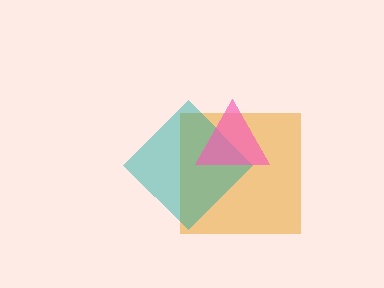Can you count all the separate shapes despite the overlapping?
Yes, there are 3 separate shapes.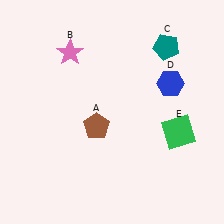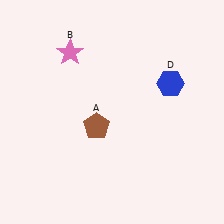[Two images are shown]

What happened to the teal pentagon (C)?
The teal pentagon (C) was removed in Image 2. It was in the top-right area of Image 1.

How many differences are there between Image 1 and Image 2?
There are 2 differences between the two images.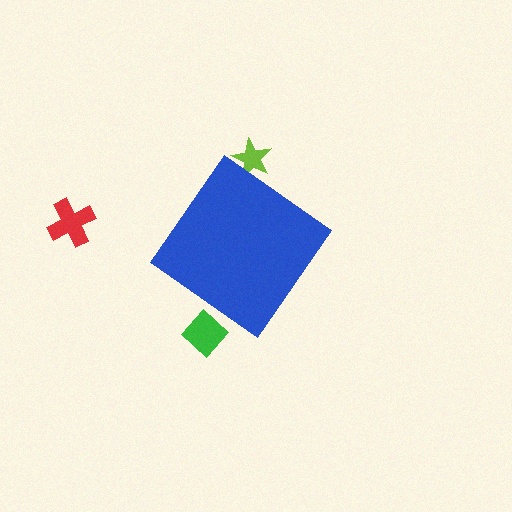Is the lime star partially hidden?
Yes, the lime star is partially hidden behind the blue diamond.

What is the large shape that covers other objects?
A blue diamond.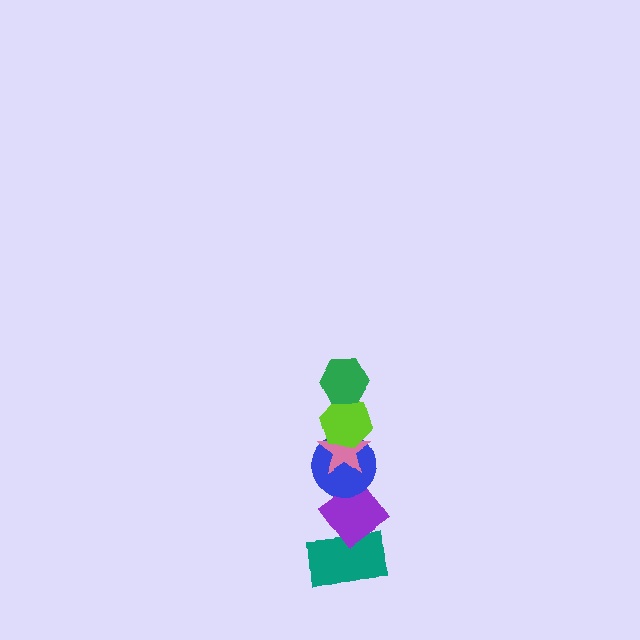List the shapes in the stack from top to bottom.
From top to bottom: the green hexagon, the lime hexagon, the pink star, the blue circle, the purple diamond, the teal rectangle.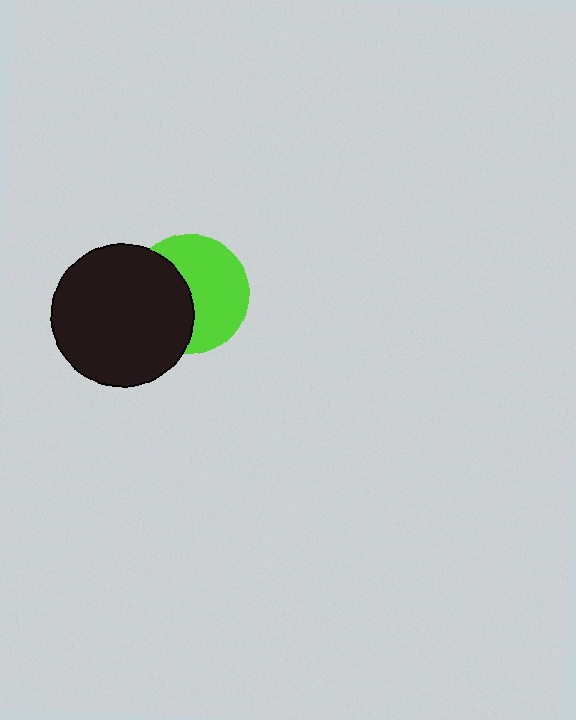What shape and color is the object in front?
The object in front is a black circle.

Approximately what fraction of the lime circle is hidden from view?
Roughly 43% of the lime circle is hidden behind the black circle.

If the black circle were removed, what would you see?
You would see the complete lime circle.